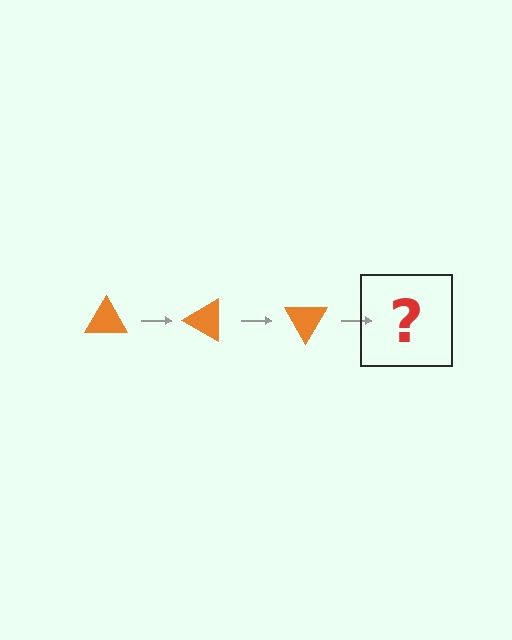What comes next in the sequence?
The next element should be an orange triangle rotated 90 degrees.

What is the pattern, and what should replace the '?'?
The pattern is that the triangle rotates 30 degrees each step. The '?' should be an orange triangle rotated 90 degrees.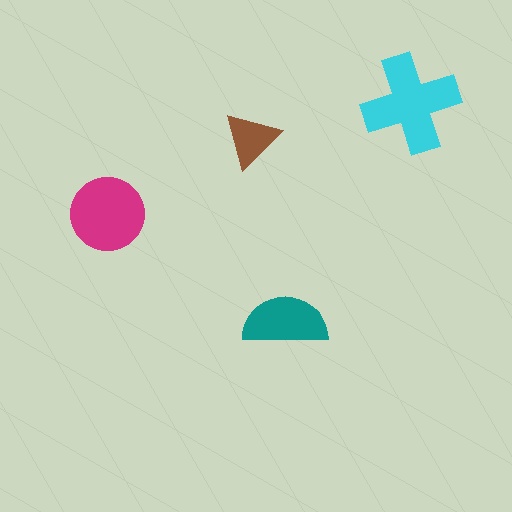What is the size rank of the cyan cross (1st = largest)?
1st.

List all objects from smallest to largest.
The brown triangle, the teal semicircle, the magenta circle, the cyan cross.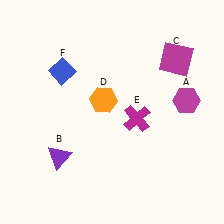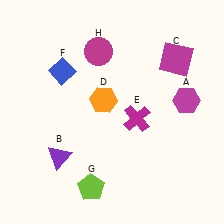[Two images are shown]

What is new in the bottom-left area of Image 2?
A lime pentagon (G) was added in the bottom-left area of Image 2.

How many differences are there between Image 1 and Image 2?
There are 2 differences between the two images.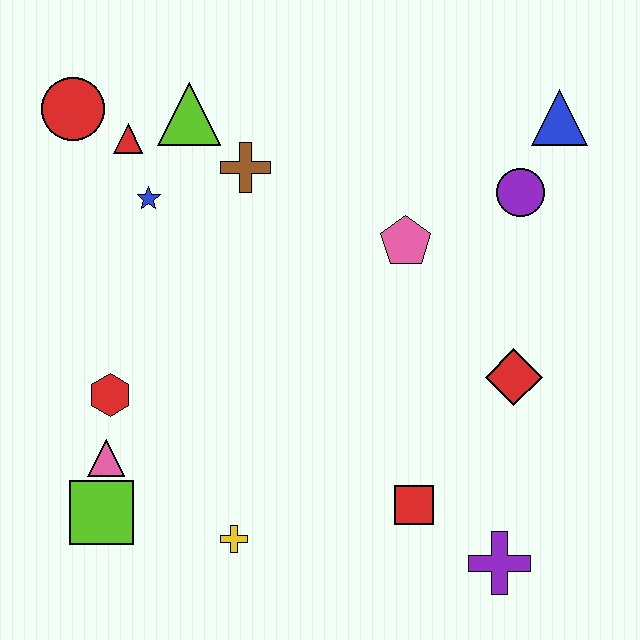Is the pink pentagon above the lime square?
Yes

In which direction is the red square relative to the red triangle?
The red square is below the red triangle.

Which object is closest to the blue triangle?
The purple circle is closest to the blue triangle.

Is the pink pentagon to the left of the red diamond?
Yes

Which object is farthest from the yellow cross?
The blue triangle is farthest from the yellow cross.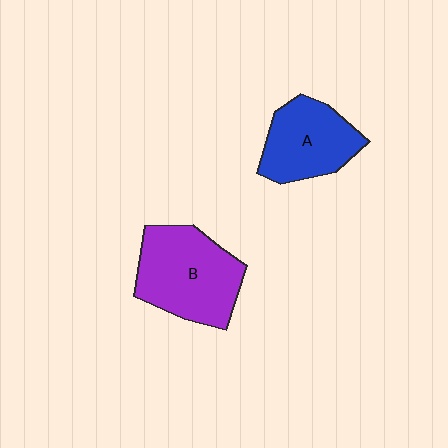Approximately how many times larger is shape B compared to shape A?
Approximately 1.3 times.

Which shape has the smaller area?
Shape A (blue).